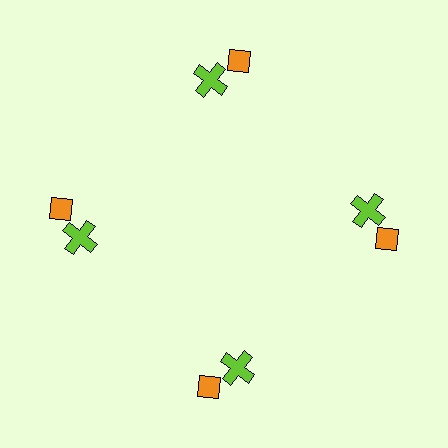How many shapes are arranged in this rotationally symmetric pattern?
There are 8 shapes, arranged in 4 groups of 2.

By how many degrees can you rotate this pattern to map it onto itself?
The pattern maps onto itself every 90 degrees of rotation.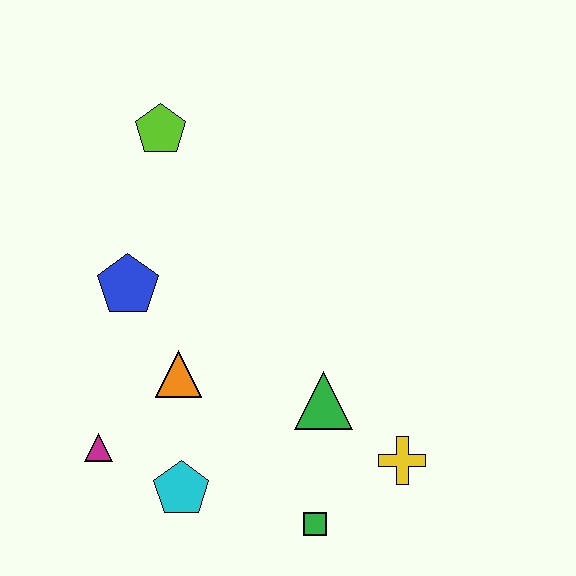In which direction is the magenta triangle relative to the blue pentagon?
The magenta triangle is below the blue pentagon.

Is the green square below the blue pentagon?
Yes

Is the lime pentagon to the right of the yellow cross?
No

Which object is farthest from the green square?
The lime pentagon is farthest from the green square.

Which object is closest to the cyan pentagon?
The magenta triangle is closest to the cyan pentagon.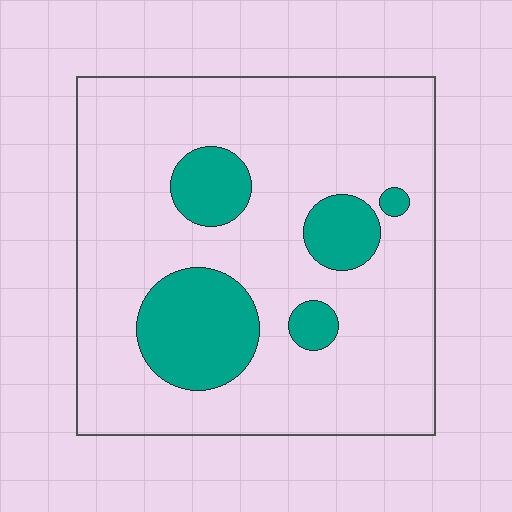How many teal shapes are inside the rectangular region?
5.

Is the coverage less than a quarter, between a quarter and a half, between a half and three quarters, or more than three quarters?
Less than a quarter.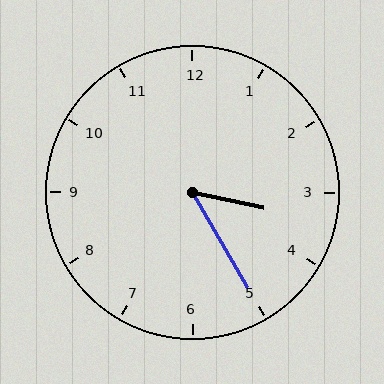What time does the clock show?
3:25.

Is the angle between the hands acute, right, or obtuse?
It is acute.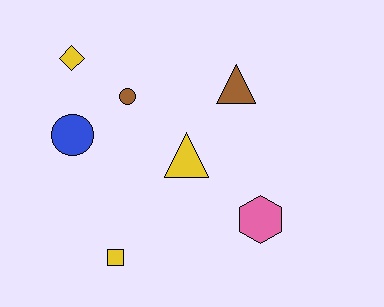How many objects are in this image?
There are 7 objects.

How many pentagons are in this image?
There are no pentagons.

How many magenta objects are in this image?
There are no magenta objects.